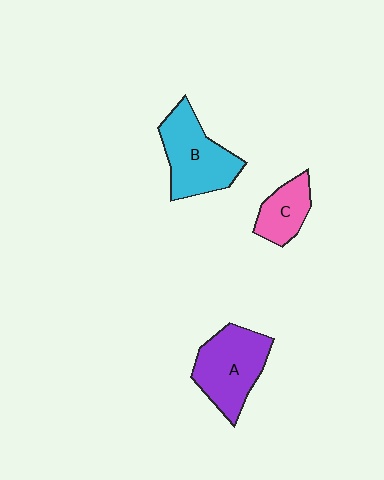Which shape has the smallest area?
Shape C (pink).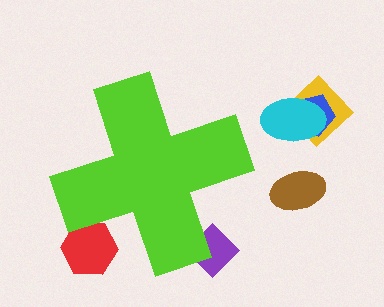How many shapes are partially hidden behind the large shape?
2 shapes are partially hidden.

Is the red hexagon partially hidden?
Yes, the red hexagon is partially hidden behind the lime cross.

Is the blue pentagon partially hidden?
No, the blue pentagon is fully visible.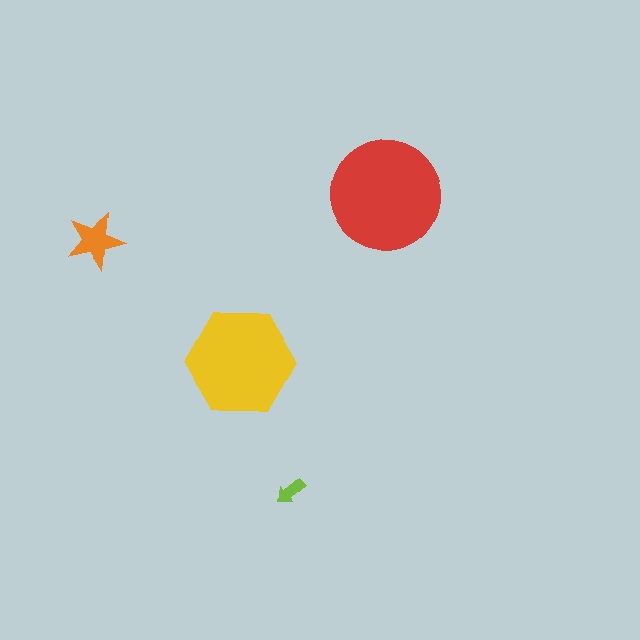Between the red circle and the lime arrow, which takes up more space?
The red circle.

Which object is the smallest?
The lime arrow.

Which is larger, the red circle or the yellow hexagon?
The red circle.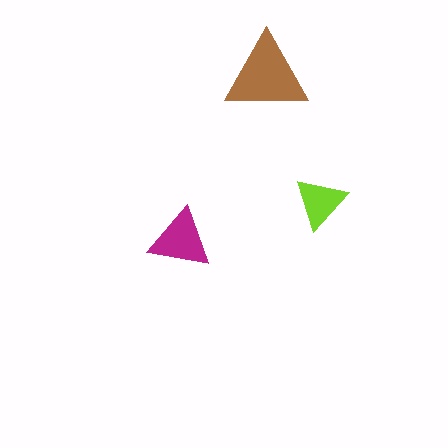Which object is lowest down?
The magenta triangle is bottommost.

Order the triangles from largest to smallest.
the brown one, the magenta one, the lime one.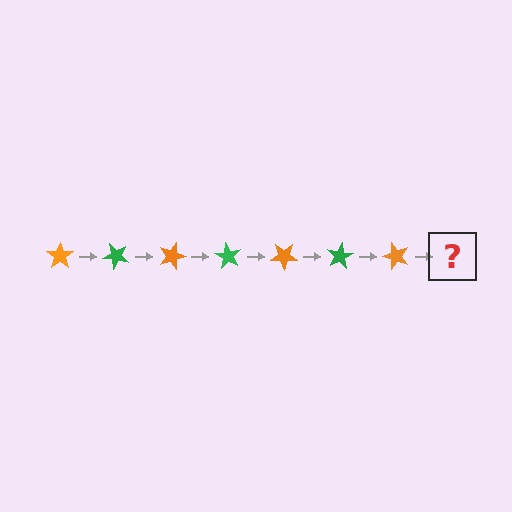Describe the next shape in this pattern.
It should be a green star, rotated 315 degrees from the start.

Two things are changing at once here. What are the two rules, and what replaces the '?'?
The two rules are that it rotates 45 degrees each step and the color cycles through orange and green. The '?' should be a green star, rotated 315 degrees from the start.